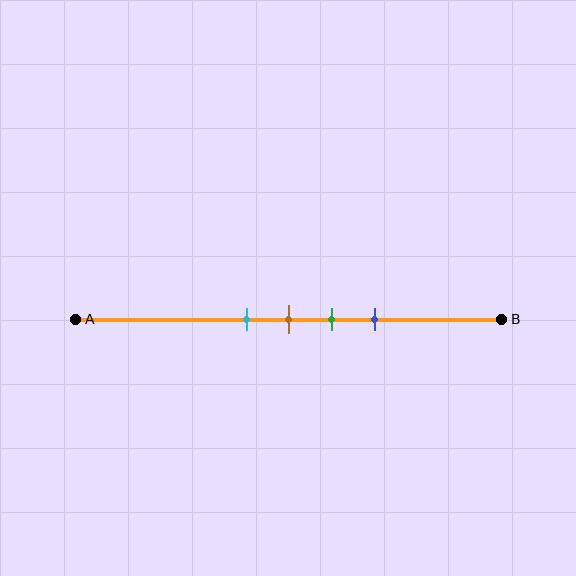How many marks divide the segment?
There are 4 marks dividing the segment.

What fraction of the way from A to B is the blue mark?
The blue mark is approximately 70% (0.7) of the way from A to B.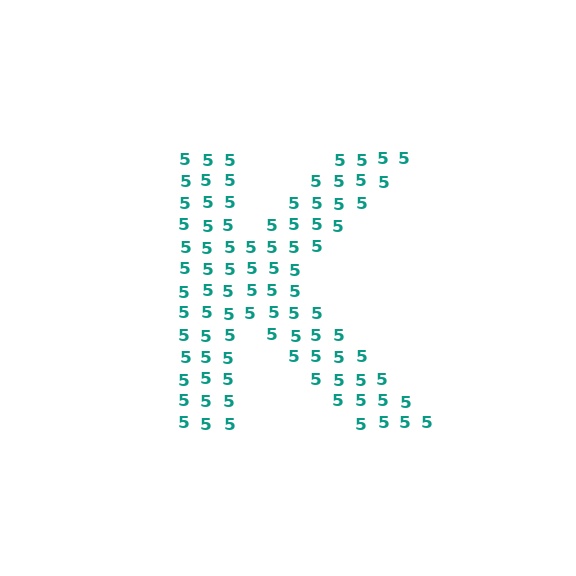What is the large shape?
The large shape is the letter K.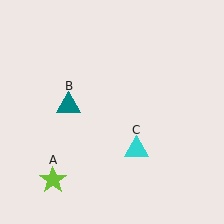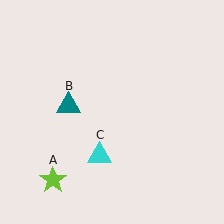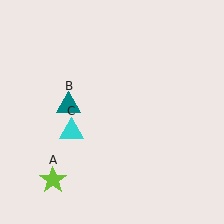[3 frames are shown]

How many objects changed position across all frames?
1 object changed position: cyan triangle (object C).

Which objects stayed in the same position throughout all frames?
Lime star (object A) and teal triangle (object B) remained stationary.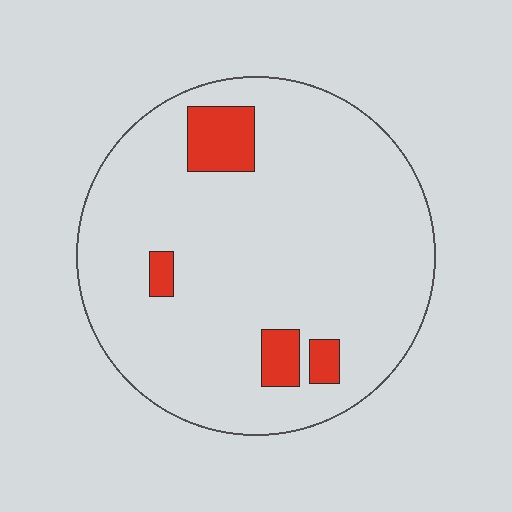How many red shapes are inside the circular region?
4.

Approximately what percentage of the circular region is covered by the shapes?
Approximately 10%.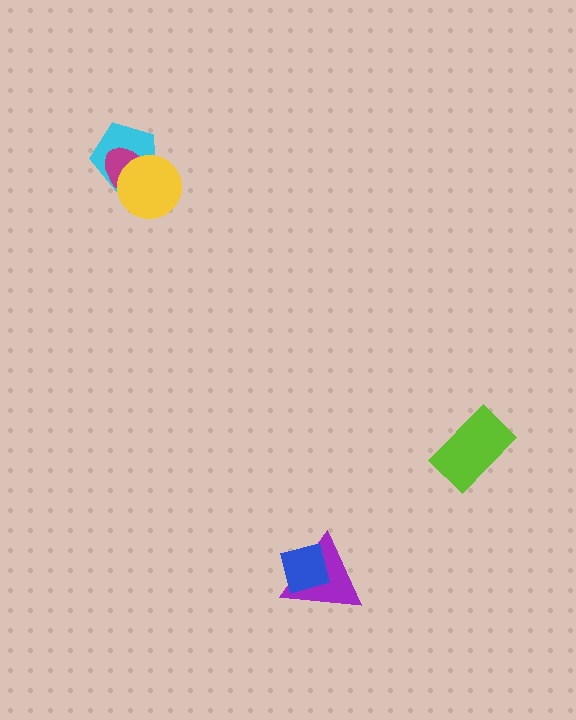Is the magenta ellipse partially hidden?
Yes, it is partially covered by another shape.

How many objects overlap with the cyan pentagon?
2 objects overlap with the cyan pentagon.